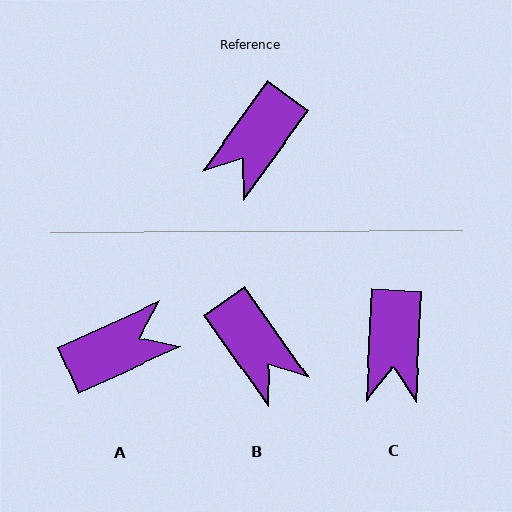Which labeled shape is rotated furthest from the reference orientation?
A, about 150 degrees away.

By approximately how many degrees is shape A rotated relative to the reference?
Approximately 150 degrees counter-clockwise.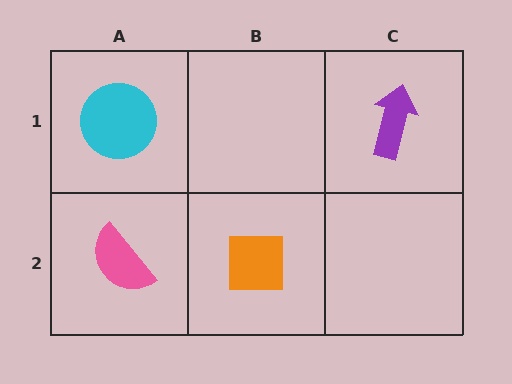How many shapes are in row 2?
2 shapes.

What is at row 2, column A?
A pink semicircle.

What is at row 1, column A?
A cyan circle.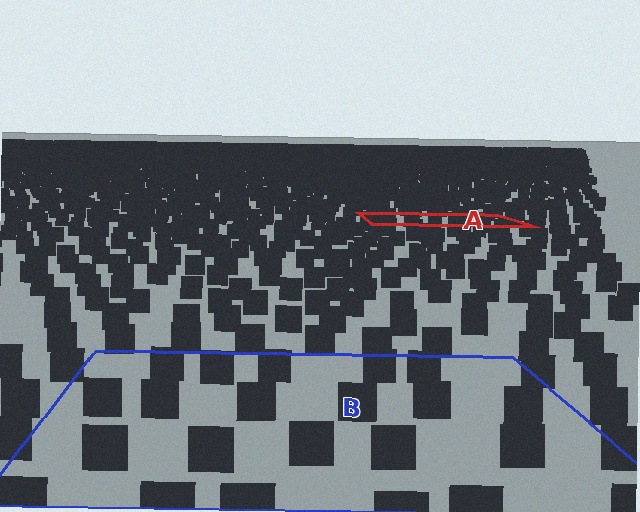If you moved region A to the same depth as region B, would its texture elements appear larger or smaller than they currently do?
They would appear larger. At a closer depth, the same texture elements are projected at a bigger on-screen size.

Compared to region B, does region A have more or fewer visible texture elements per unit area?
Region A has more texture elements per unit area — they are packed more densely because it is farther away.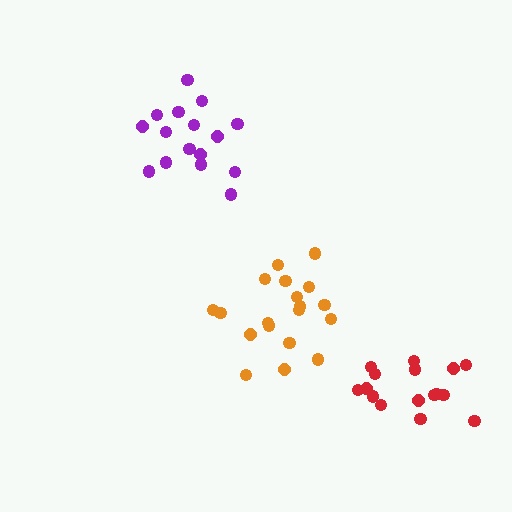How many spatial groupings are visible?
There are 3 spatial groupings.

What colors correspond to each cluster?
The clusters are colored: orange, red, purple.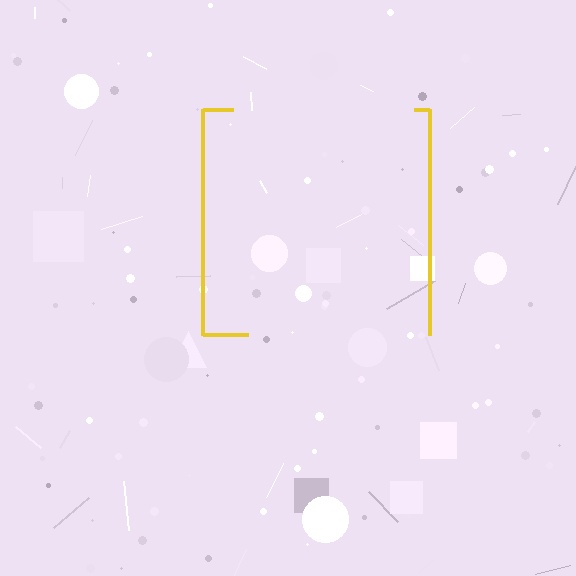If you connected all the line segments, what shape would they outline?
They would outline a square.